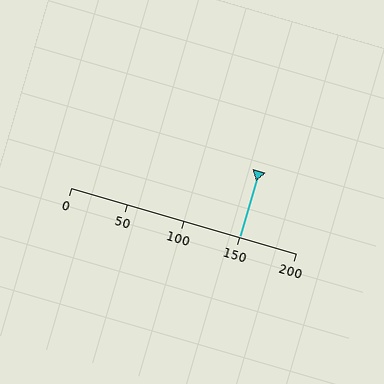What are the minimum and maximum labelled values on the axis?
The axis runs from 0 to 200.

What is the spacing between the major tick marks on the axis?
The major ticks are spaced 50 apart.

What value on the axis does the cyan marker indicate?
The marker indicates approximately 150.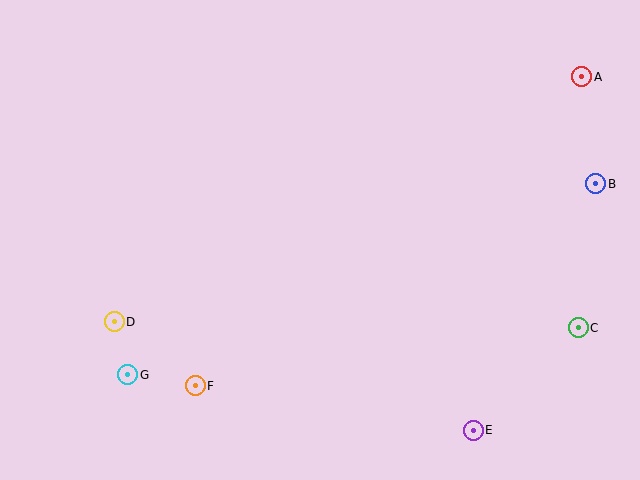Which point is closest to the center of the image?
Point F at (195, 386) is closest to the center.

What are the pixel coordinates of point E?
Point E is at (473, 430).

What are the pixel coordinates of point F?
Point F is at (195, 386).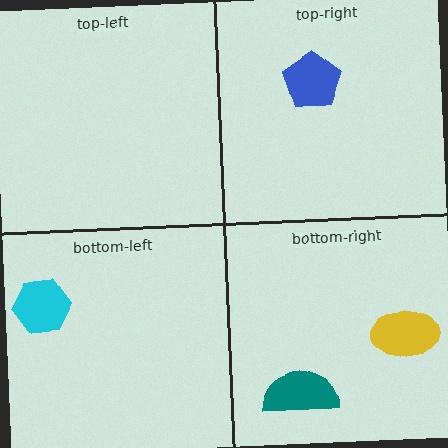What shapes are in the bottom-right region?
The teal semicircle, the yellow ellipse.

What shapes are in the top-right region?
The blue pentagon.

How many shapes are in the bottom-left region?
1.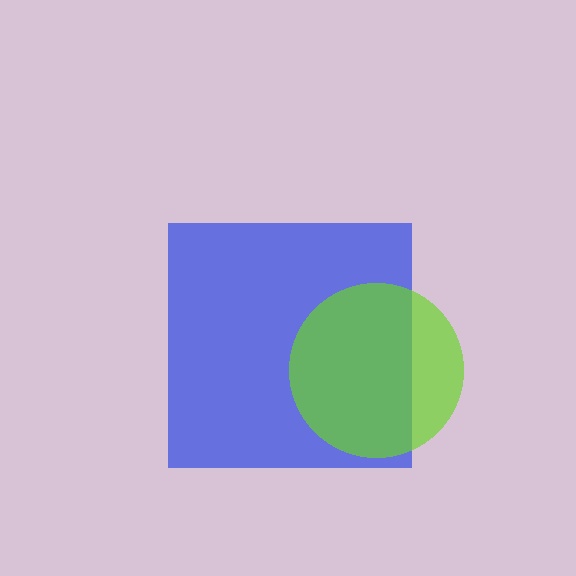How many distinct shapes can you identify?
There are 2 distinct shapes: a blue square, a lime circle.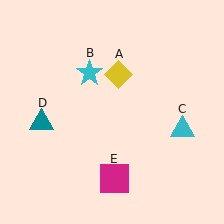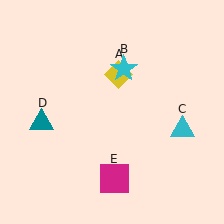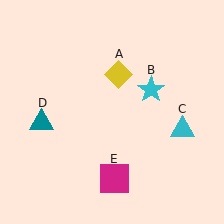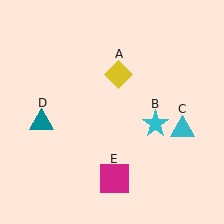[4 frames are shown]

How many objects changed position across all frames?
1 object changed position: cyan star (object B).